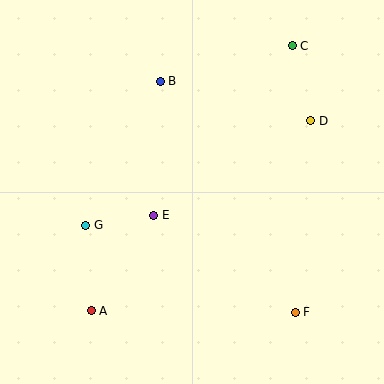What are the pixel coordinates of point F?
Point F is at (295, 312).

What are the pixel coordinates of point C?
Point C is at (292, 46).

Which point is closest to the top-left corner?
Point B is closest to the top-left corner.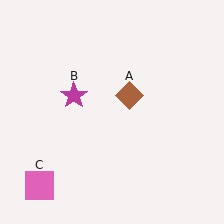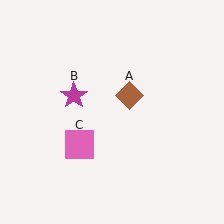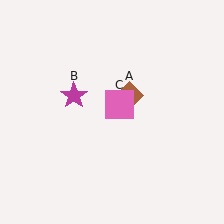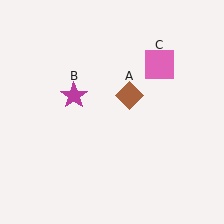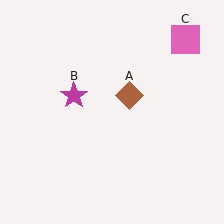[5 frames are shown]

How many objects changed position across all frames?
1 object changed position: pink square (object C).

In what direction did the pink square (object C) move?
The pink square (object C) moved up and to the right.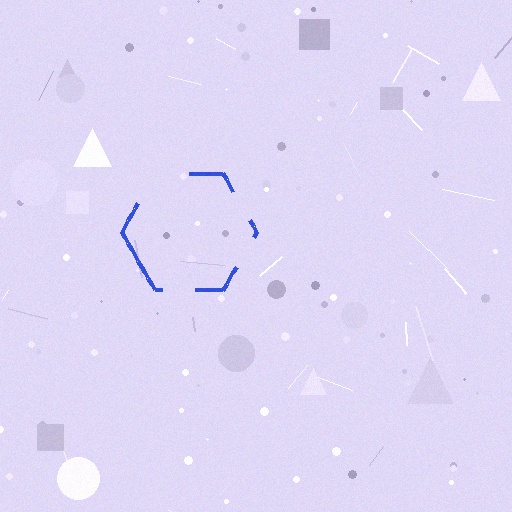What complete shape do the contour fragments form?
The contour fragments form a hexagon.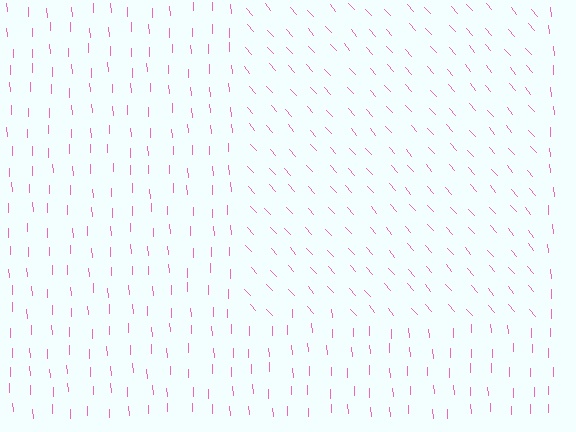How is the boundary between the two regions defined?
The boundary is defined purely by a change in line orientation (approximately 39 degrees difference). All lines are the same color and thickness.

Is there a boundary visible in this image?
Yes, there is a texture boundary formed by a change in line orientation.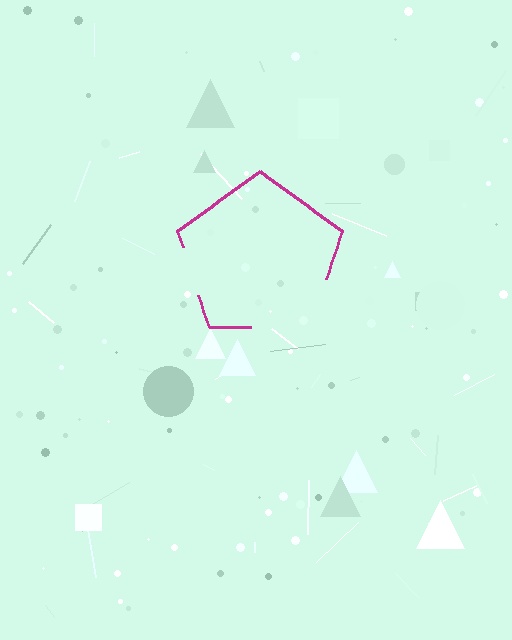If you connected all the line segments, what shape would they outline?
They would outline a pentagon.